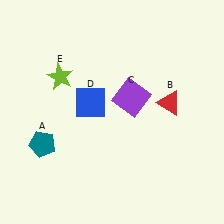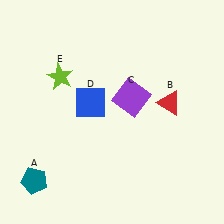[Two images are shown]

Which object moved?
The teal pentagon (A) moved down.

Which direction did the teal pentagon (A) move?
The teal pentagon (A) moved down.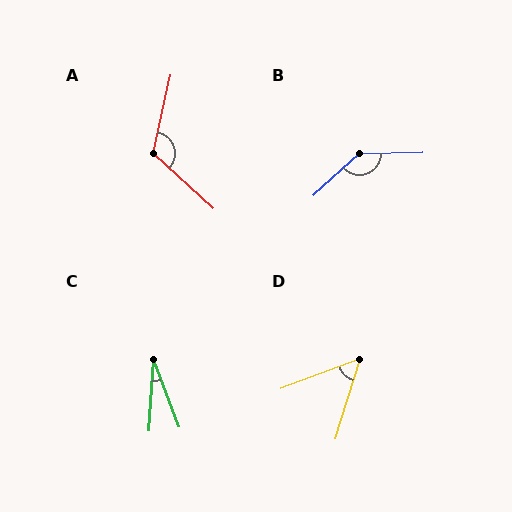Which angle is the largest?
B, at approximately 139 degrees.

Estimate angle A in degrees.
Approximately 120 degrees.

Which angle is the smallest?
C, at approximately 24 degrees.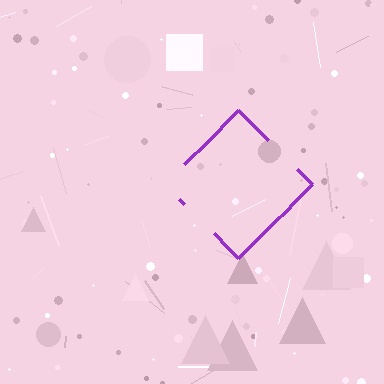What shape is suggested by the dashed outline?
The dashed outline suggests a diamond.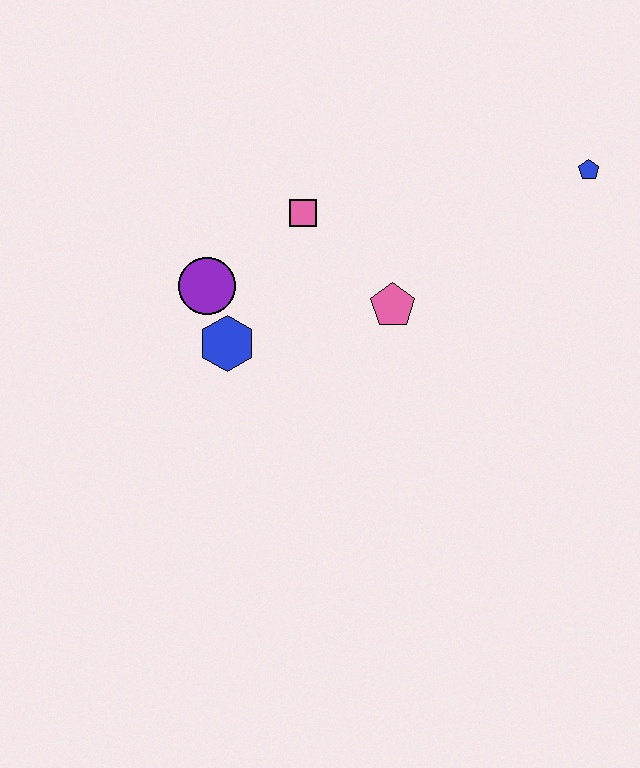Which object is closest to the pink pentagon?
The pink square is closest to the pink pentagon.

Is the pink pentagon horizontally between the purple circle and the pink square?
No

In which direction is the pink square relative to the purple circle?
The pink square is to the right of the purple circle.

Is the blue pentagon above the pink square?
Yes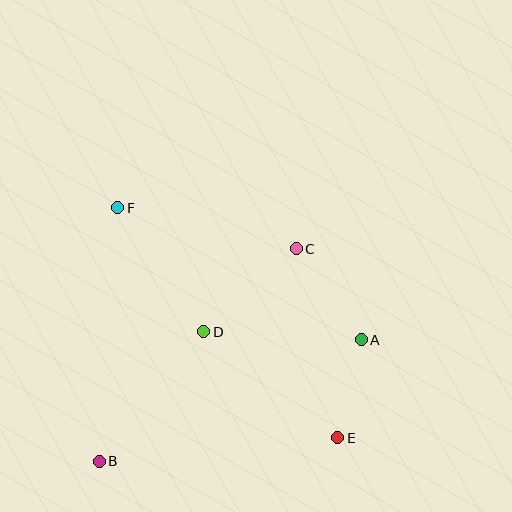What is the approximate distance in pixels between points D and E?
The distance between D and E is approximately 171 pixels.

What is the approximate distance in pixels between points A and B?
The distance between A and B is approximately 289 pixels.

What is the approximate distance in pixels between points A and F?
The distance between A and F is approximately 277 pixels.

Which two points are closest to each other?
Points A and E are closest to each other.